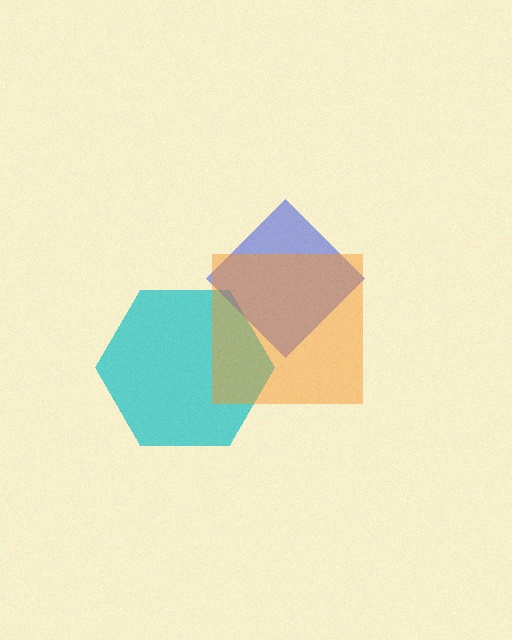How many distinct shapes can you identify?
There are 3 distinct shapes: a cyan hexagon, a blue diamond, an orange square.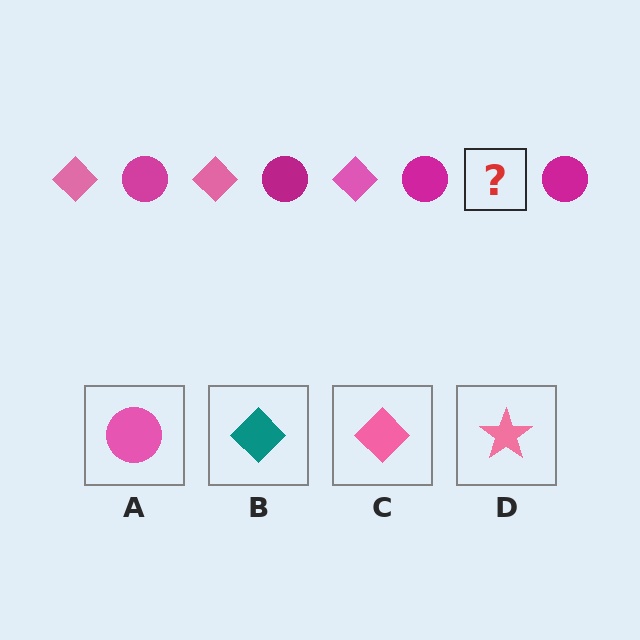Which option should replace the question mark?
Option C.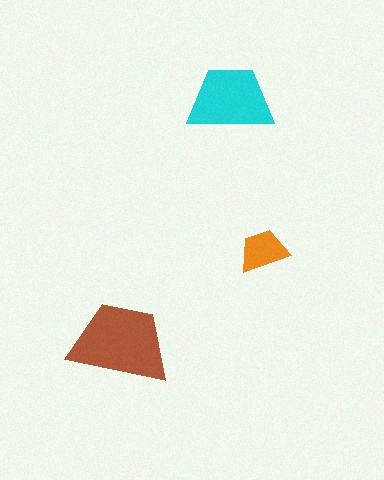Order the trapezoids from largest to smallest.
the brown one, the cyan one, the orange one.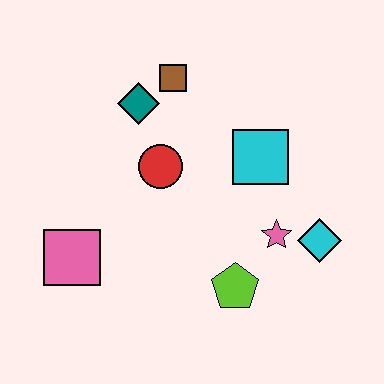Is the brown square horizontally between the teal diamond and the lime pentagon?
Yes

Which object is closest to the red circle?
The teal diamond is closest to the red circle.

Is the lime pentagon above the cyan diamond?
No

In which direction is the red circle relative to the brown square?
The red circle is below the brown square.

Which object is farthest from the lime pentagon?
The brown square is farthest from the lime pentagon.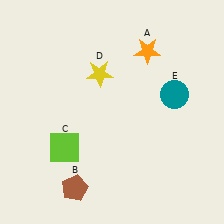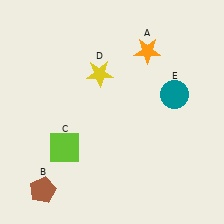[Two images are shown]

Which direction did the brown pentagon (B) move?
The brown pentagon (B) moved left.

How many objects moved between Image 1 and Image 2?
1 object moved between the two images.